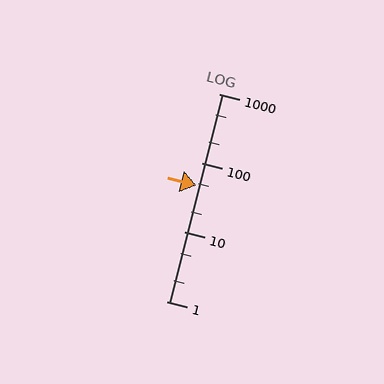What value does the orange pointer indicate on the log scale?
The pointer indicates approximately 47.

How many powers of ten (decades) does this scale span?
The scale spans 3 decades, from 1 to 1000.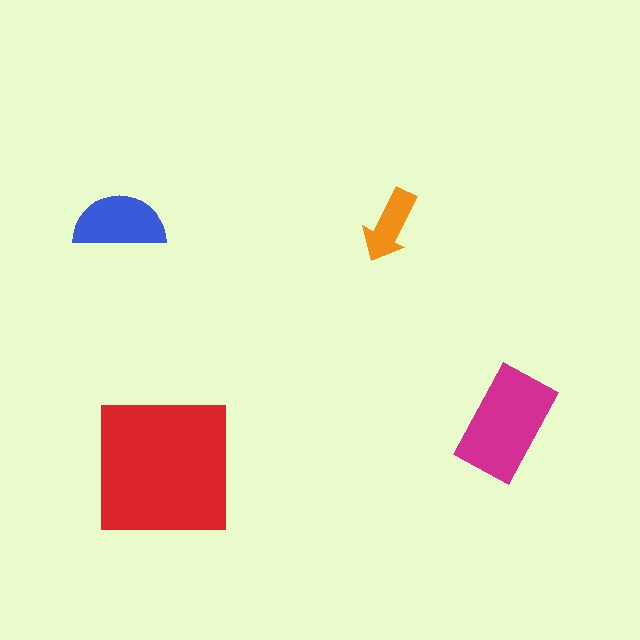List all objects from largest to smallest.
The red square, the magenta rectangle, the blue semicircle, the orange arrow.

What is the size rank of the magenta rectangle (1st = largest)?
2nd.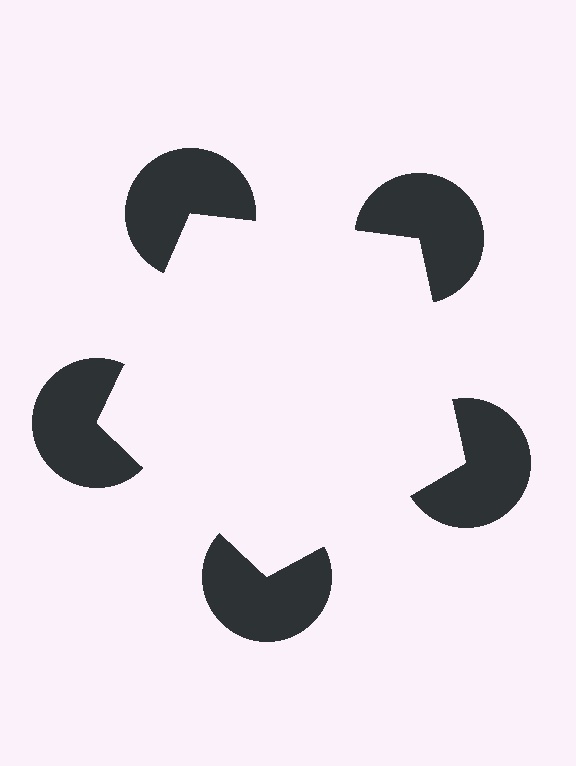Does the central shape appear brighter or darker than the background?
It typically appears slightly brighter than the background, even though no actual brightness change is drawn.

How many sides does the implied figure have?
5 sides.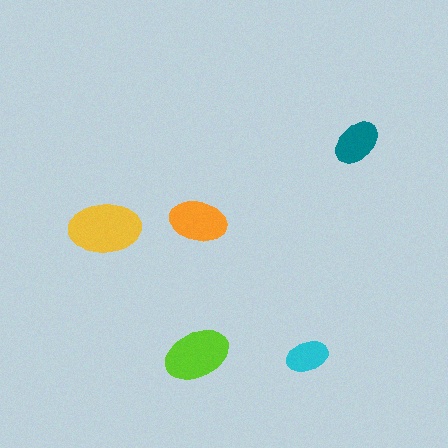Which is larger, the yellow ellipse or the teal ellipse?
The yellow one.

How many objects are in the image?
There are 5 objects in the image.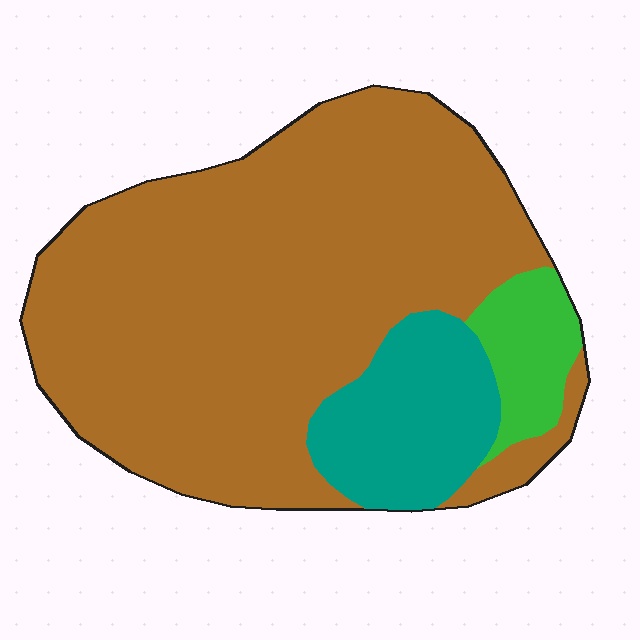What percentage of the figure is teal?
Teal takes up less than a quarter of the figure.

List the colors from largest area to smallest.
From largest to smallest: brown, teal, green.